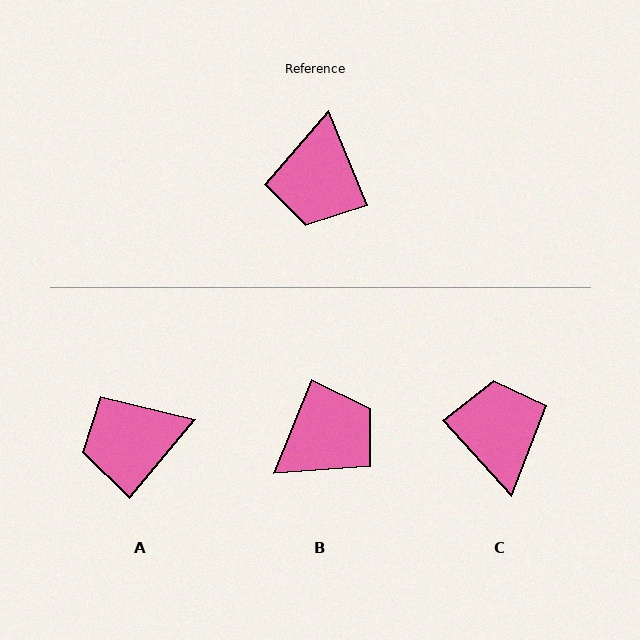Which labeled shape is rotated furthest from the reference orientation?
C, about 160 degrees away.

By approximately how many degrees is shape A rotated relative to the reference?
Approximately 63 degrees clockwise.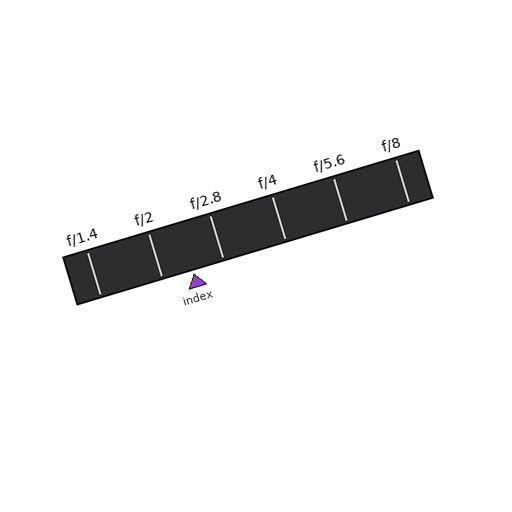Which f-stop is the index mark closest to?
The index mark is closest to f/2.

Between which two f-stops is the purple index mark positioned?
The index mark is between f/2 and f/2.8.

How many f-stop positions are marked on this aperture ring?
There are 6 f-stop positions marked.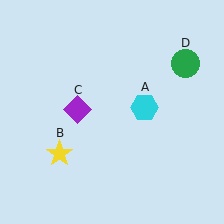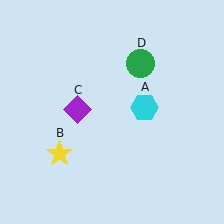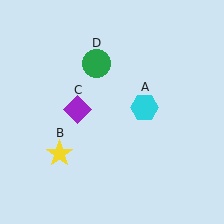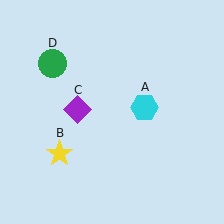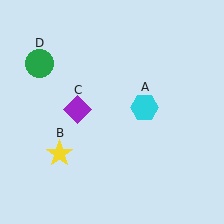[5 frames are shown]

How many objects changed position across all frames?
1 object changed position: green circle (object D).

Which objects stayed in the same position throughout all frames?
Cyan hexagon (object A) and yellow star (object B) and purple diamond (object C) remained stationary.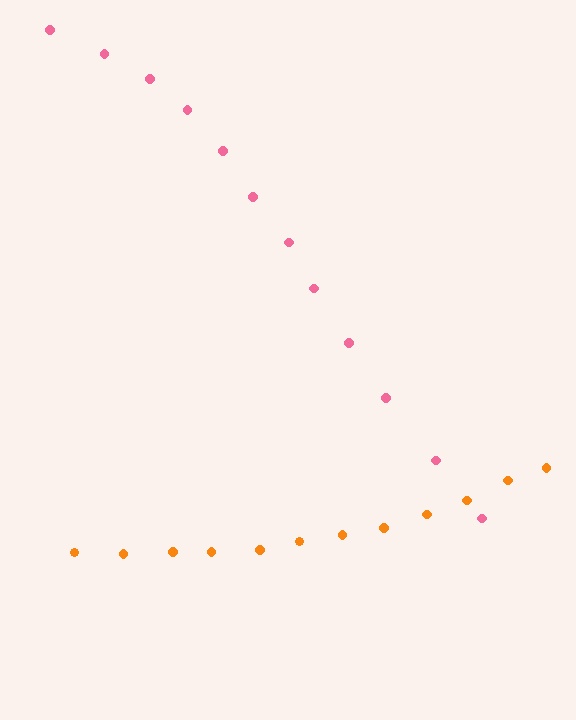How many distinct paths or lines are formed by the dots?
There are 2 distinct paths.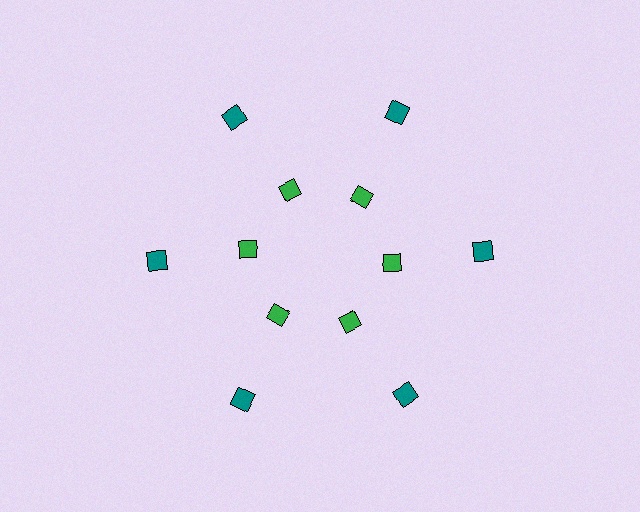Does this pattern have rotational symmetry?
Yes, this pattern has 6-fold rotational symmetry. It looks the same after rotating 60 degrees around the center.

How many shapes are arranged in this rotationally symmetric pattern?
There are 12 shapes, arranged in 6 groups of 2.